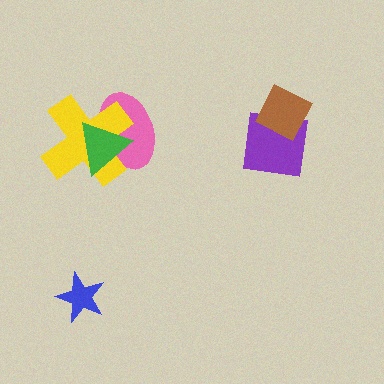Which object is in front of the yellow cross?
The green triangle is in front of the yellow cross.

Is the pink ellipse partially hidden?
Yes, it is partially covered by another shape.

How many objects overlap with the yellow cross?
2 objects overlap with the yellow cross.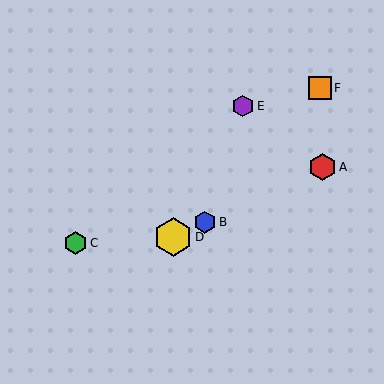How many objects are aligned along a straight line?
3 objects (A, B, D) are aligned along a straight line.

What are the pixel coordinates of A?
Object A is at (323, 167).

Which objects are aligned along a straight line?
Objects A, B, D are aligned along a straight line.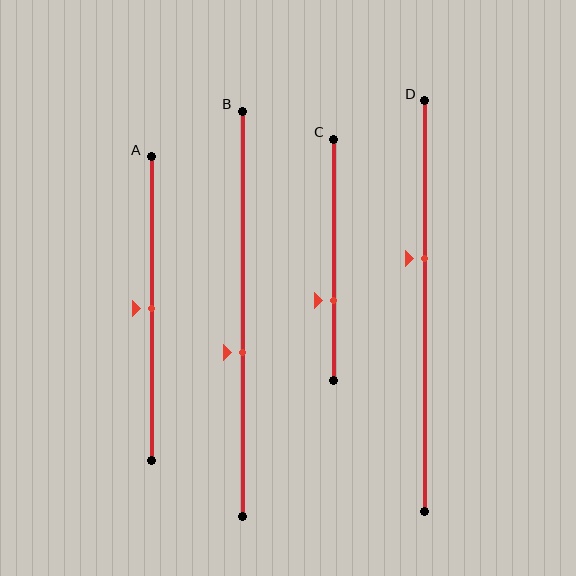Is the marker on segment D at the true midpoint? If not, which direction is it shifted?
No, the marker on segment D is shifted upward by about 12% of the segment length.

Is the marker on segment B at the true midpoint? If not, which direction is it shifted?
No, the marker on segment B is shifted downward by about 10% of the segment length.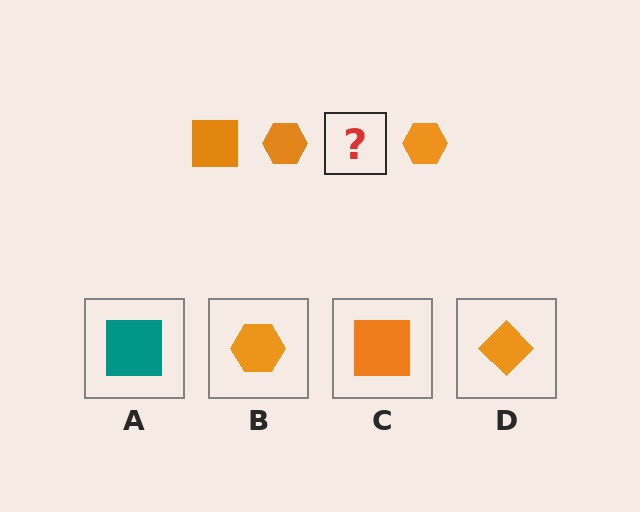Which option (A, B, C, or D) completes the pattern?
C.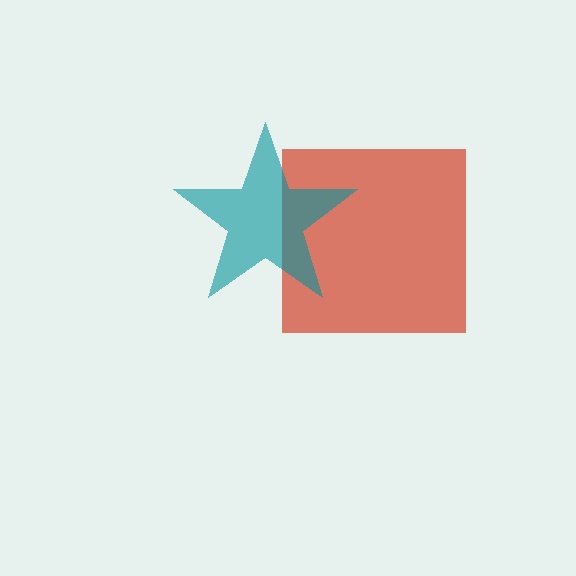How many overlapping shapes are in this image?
There are 2 overlapping shapes in the image.